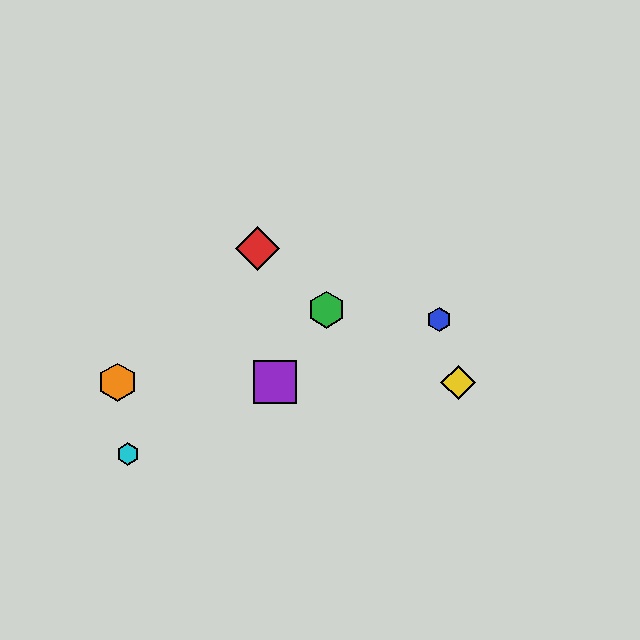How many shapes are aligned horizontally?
3 shapes (the yellow diamond, the purple square, the orange hexagon) are aligned horizontally.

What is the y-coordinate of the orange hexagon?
The orange hexagon is at y≈382.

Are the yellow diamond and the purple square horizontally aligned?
Yes, both are at y≈382.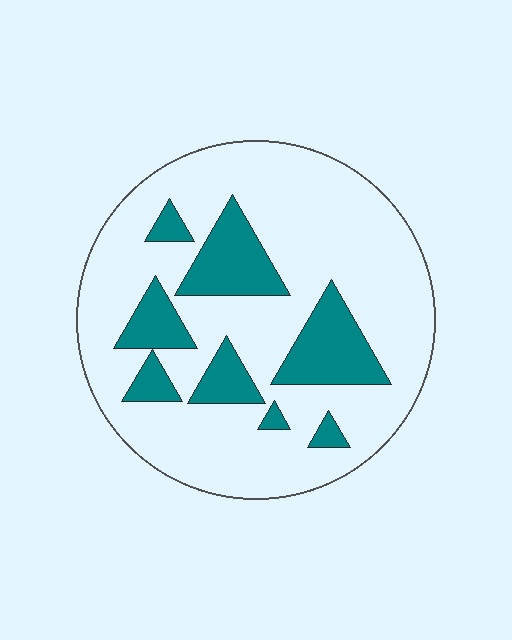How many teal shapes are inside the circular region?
8.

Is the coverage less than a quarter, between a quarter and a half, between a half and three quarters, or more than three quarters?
Less than a quarter.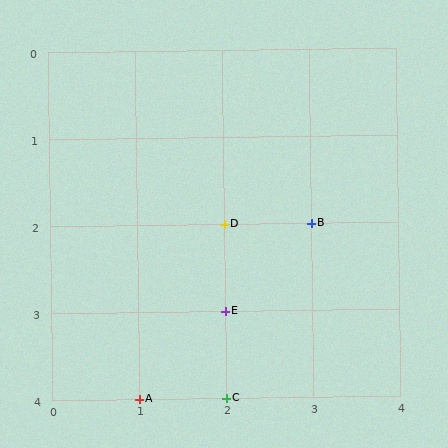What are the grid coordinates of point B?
Point B is at grid coordinates (3, 2).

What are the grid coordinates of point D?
Point D is at grid coordinates (2, 2).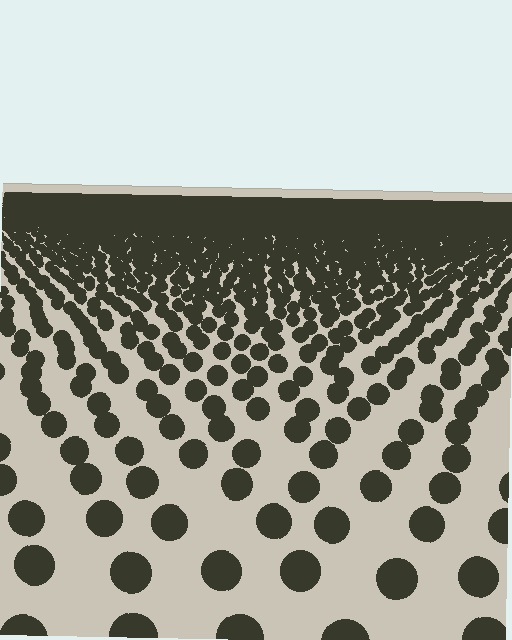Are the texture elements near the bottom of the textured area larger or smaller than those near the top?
Larger. Near the bottom, elements are closer to the viewer and appear at a bigger on-screen size.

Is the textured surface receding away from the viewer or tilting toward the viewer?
The surface is receding away from the viewer. Texture elements get smaller and denser toward the top.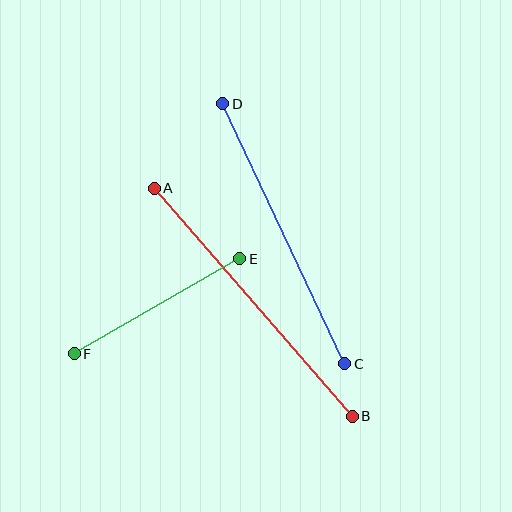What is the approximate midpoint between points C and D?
The midpoint is at approximately (284, 234) pixels.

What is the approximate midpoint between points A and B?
The midpoint is at approximately (253, 302) pixels.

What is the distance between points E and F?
The distance is approximately 191 pixels.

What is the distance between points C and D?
The distance is approximately 288 pixels.